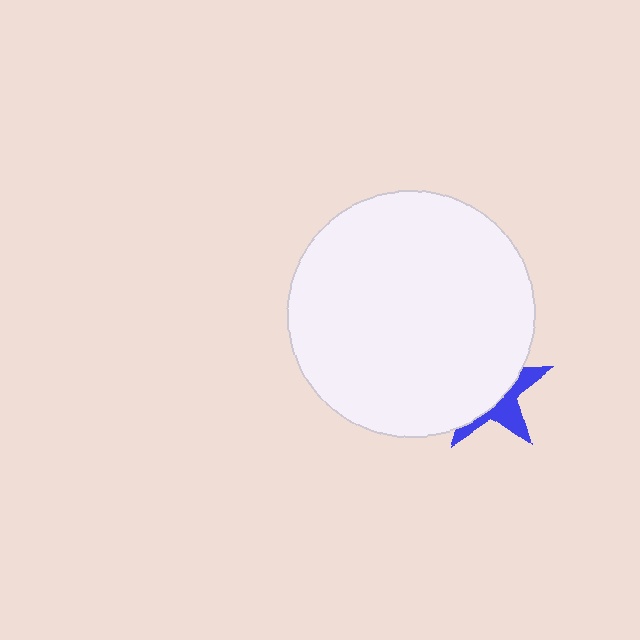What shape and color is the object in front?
The object in front is a white circle.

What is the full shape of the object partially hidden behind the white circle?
The partially hidden object is a blue star.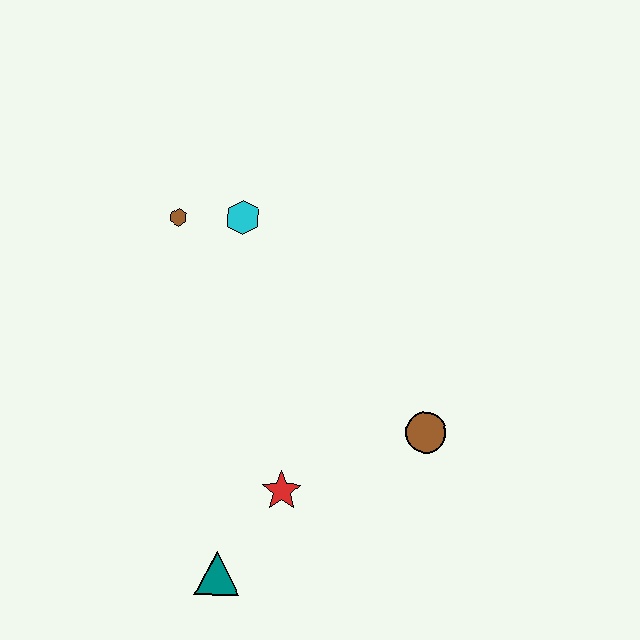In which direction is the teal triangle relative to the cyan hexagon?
The teal triangle is below the cyan hexagon.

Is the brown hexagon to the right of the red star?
No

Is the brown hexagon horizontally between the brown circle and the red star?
No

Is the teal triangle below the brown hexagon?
Yes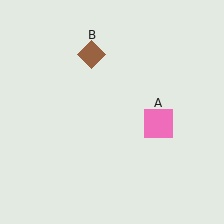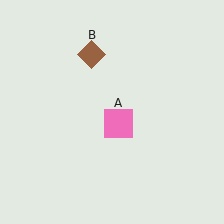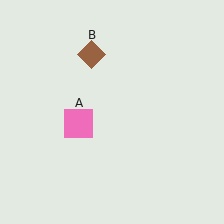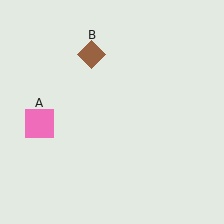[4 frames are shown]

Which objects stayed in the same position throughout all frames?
Brown diamond (object B) remained stationary.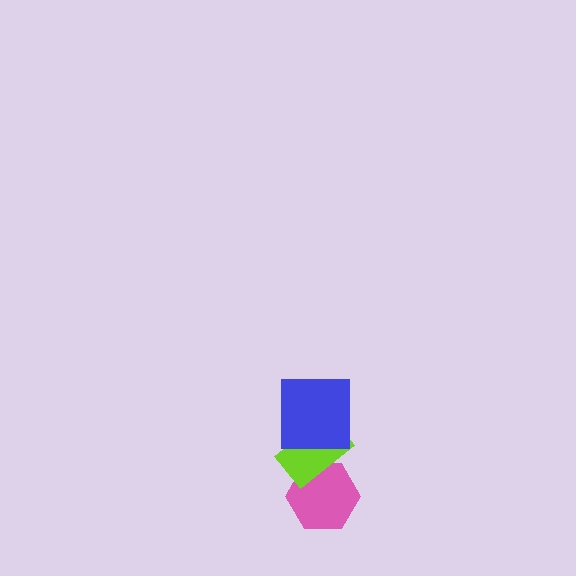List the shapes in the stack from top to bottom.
From top to bottom: the blue square, the lime rectangle, the pink hexagon.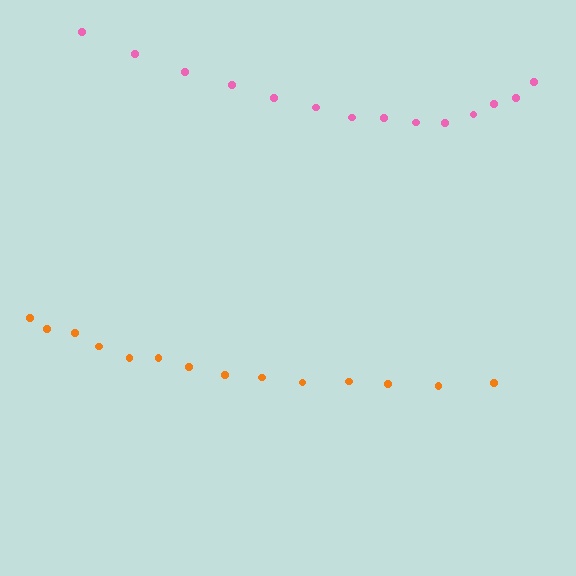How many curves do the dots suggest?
There are 2 distinct paths.